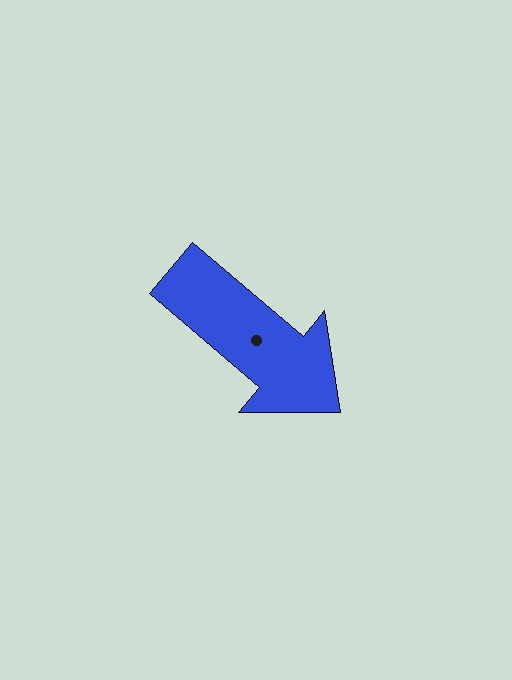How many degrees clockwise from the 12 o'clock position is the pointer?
Approximately 130 degrees.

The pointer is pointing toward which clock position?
Roughly 4 o'clock.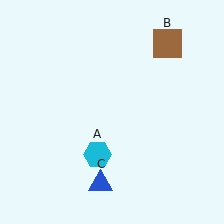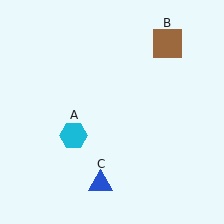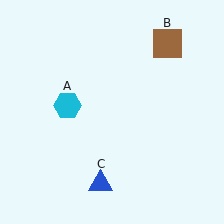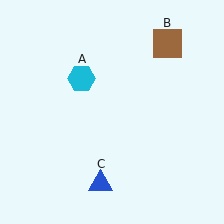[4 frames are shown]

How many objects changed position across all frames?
1 object changed position: cyan hexagon (object A).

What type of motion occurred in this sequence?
The cyan hexagon (object A) rotated clockwise around the center of the scene.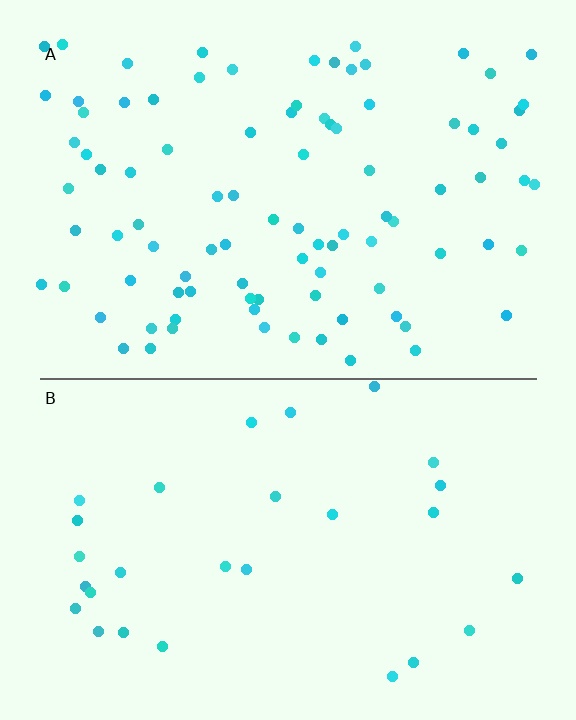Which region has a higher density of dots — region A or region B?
A (the top).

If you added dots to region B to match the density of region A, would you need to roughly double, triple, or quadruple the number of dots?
Approximately triple.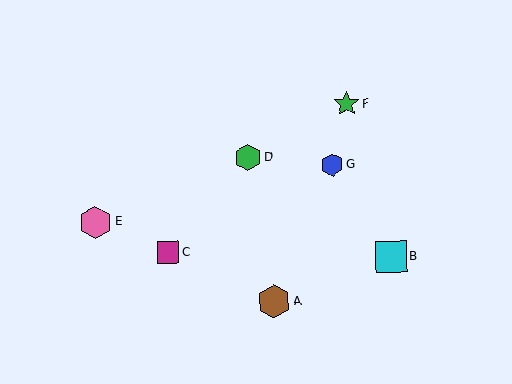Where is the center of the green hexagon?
The center of the green hexagon is at (248, 158).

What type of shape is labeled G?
Shape G is a blue hexagon.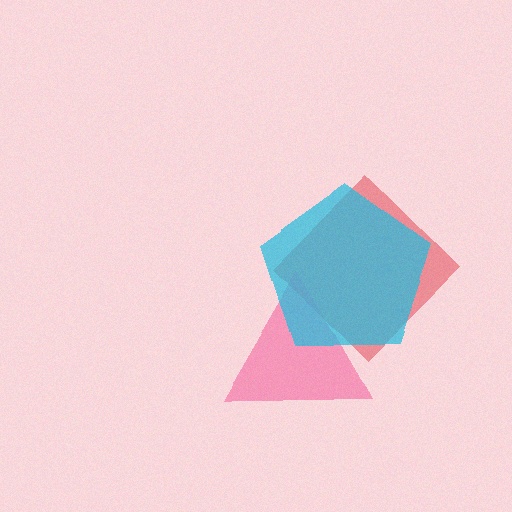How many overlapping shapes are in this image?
There are 3 overlapping shapes in the image.